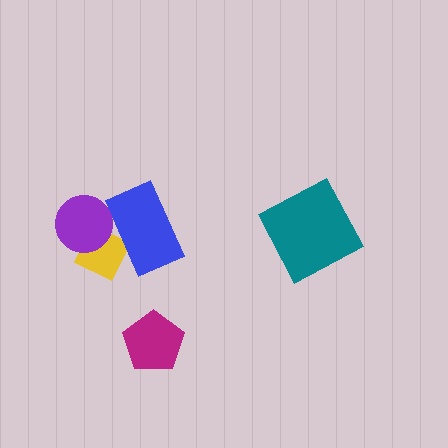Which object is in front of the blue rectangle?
The purple circle is in front of the blue rectangle.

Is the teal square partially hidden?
No, no other shape covers it.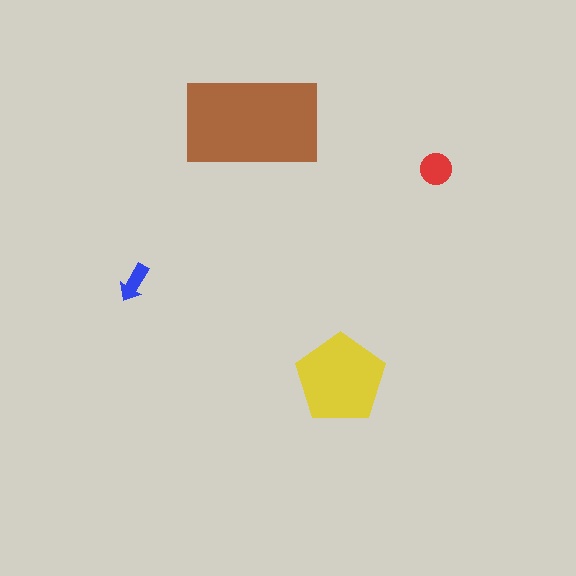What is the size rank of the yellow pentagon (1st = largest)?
2nd.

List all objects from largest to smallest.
The brown rectangle, the yellow pentagon, the red circle, the blue arrow.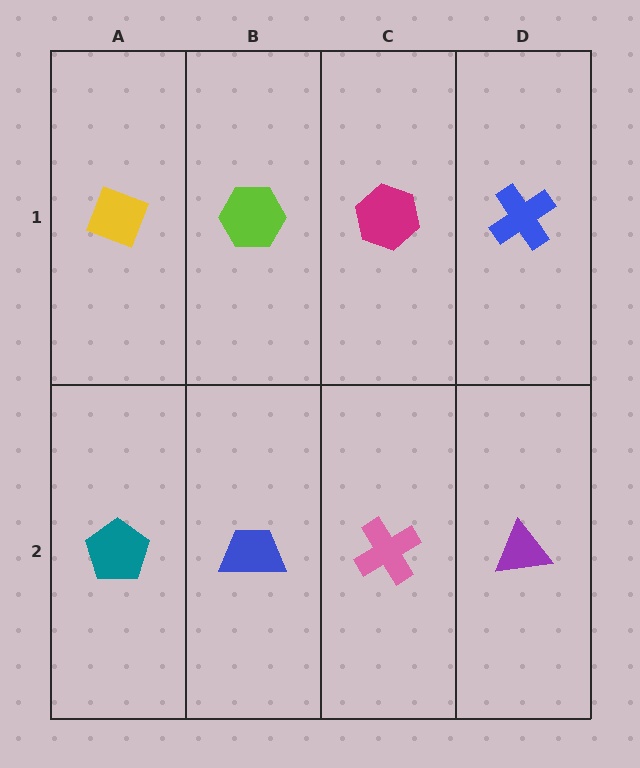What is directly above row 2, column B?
A lime hexagon.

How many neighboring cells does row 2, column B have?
3.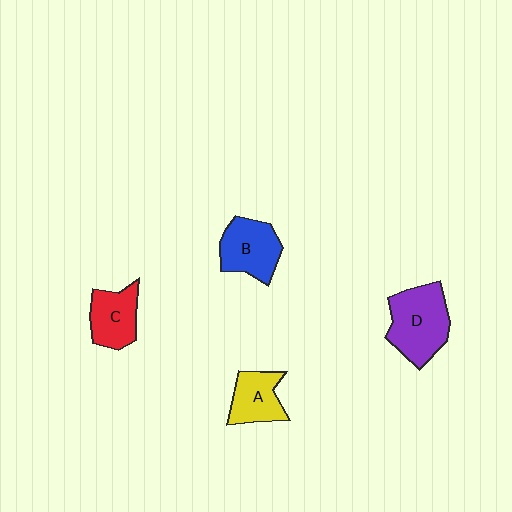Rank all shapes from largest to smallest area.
From largest to smallest: D (purple), B (blue), C (red), A (yellow).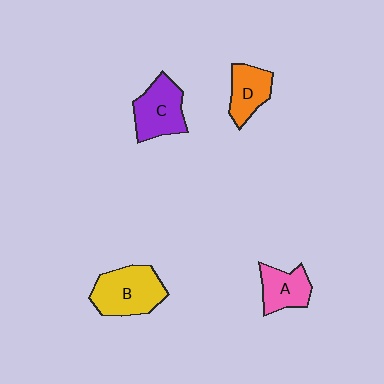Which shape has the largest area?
Shape B (yellow).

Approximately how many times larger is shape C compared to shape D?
Approximately 1.3 times.